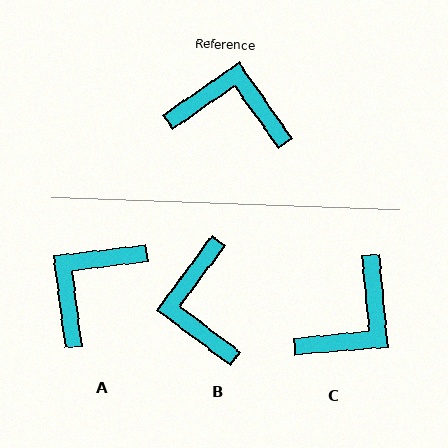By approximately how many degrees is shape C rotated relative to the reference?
Approximately 120 degrees clockwise.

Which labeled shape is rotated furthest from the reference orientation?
C, about 120 degrees away.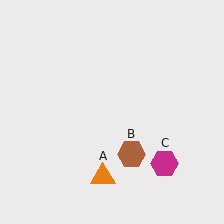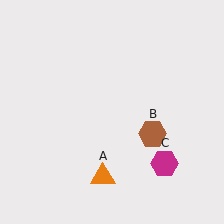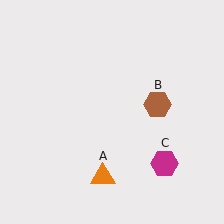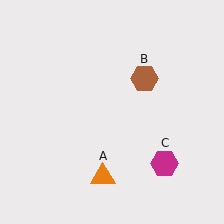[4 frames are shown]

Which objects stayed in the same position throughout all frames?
Orange triangle (object A) and magenta hexagon (object C) remained stationary.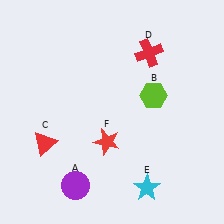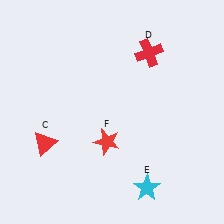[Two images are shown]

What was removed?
The purple circle (A), the lime hexagon (B) were removed in Image 2.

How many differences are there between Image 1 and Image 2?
There are 2 differences between the two images.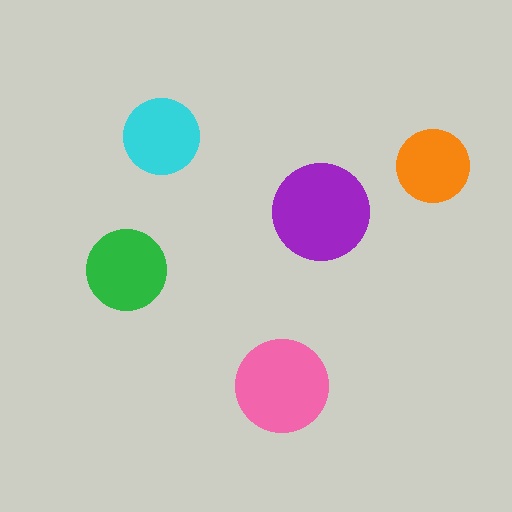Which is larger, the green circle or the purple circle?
The purple one.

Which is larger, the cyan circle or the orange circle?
The cyan one.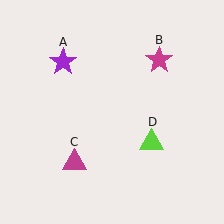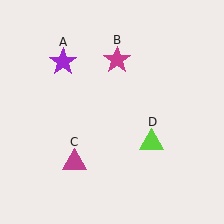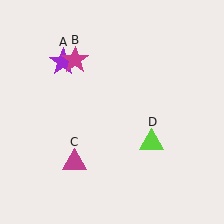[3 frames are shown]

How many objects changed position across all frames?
1 object changed position: magenta star (object B).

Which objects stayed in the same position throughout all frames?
Purple star (object A) and magenta triangle (object C) and lime triangle (object D) remained stationary.